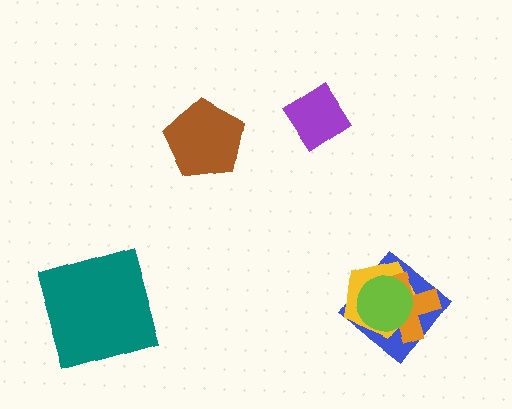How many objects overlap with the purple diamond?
0 objects overlap with the purple diamond.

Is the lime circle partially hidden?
No, no other shape covers it.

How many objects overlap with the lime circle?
3 objects overlap with the lime circle.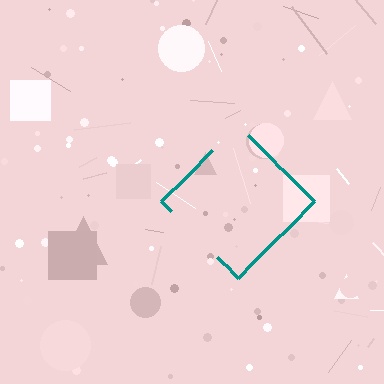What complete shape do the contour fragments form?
The contour fragments form a diamond.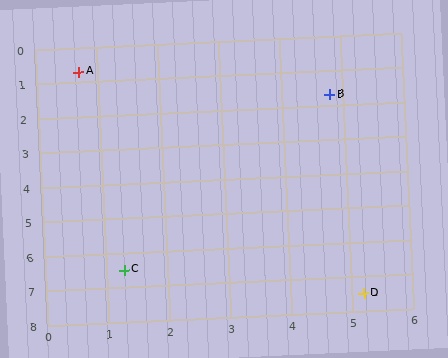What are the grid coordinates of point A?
Point A is at approximately (0.7, 0.7).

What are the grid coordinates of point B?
Point B is at approximately (4.8, 1.7).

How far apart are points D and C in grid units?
Points D and C are about 4.0 grid units apart.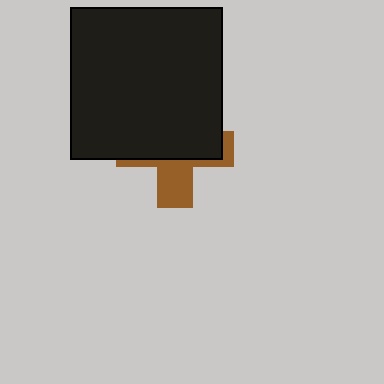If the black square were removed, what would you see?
You would see the complete brown cross.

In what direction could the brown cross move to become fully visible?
The brown cross could move down. That would shift it out from behind the black square entirely.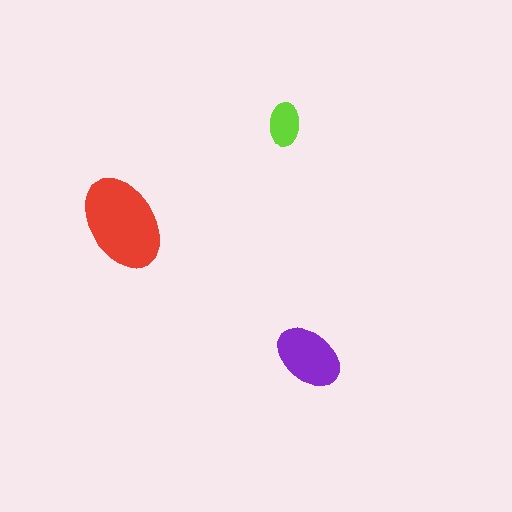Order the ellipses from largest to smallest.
the red one, the purple one, the lime one.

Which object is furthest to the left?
The red ellipse is leftmost.